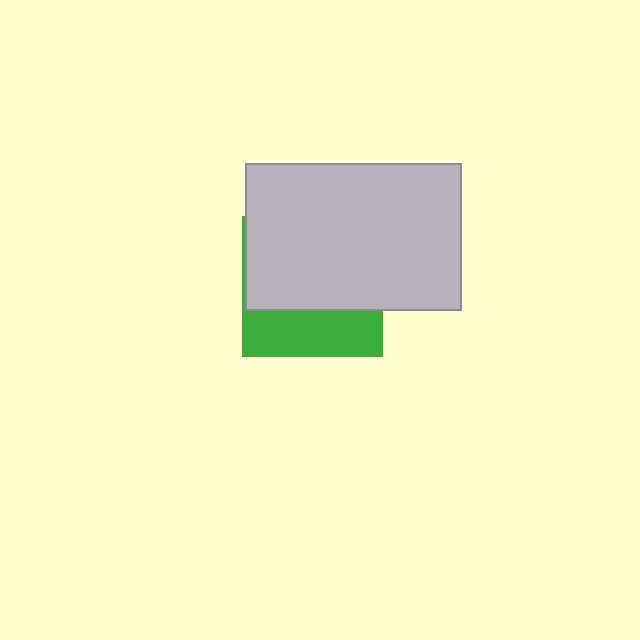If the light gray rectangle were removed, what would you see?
You would see the complete green square.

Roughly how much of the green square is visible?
A small part of it is visible (roughly 34%).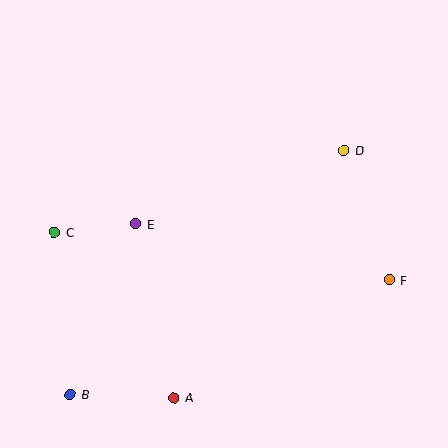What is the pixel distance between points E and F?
The distance between E and F is 260 pixels.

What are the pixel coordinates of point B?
Point B is at (70, 394).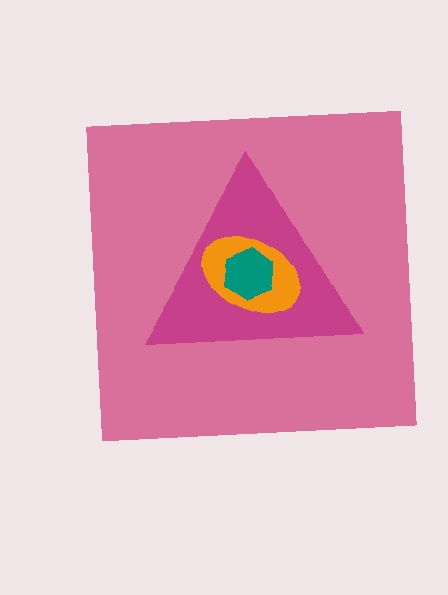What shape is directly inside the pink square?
The magenta triangle.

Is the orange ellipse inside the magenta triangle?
Yes.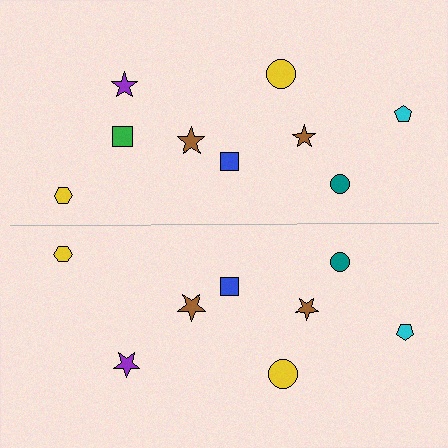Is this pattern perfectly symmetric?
No, the pattern is not perfectly symmetric. A green square is missing from the bottom side.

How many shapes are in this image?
There are 17 shapes in this image.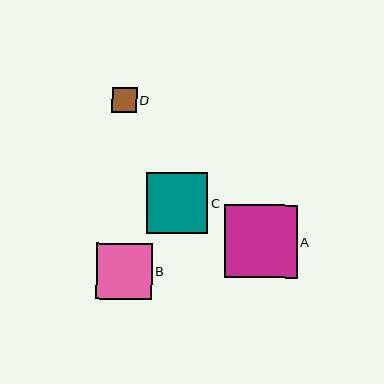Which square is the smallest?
Square D is the smallest with a size of approximately 25 pixels.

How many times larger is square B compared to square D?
Square B is approximately 2.2 times the size of square D.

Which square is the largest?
Square A is the largest with a size of approximately 72 pixels.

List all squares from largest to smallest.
From largest to smallest: A, C, B, D.